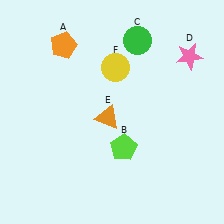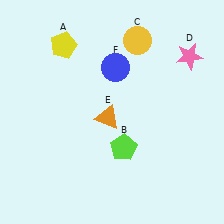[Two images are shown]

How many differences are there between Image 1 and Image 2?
There are 3 differences between the two images.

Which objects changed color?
A changed from orange to yellow. C changed from green to yellow. F changed from yellow to blue.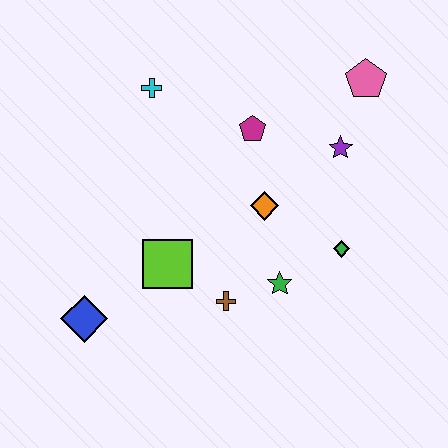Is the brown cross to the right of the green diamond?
No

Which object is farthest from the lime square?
The pink pentagon is farthest from the lime square.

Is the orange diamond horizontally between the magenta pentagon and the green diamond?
Yes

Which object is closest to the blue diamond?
The lime square is closest to the blue diamond.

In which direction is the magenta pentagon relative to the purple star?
The magenta pentagon is to the left of the purple star.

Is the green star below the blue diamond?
No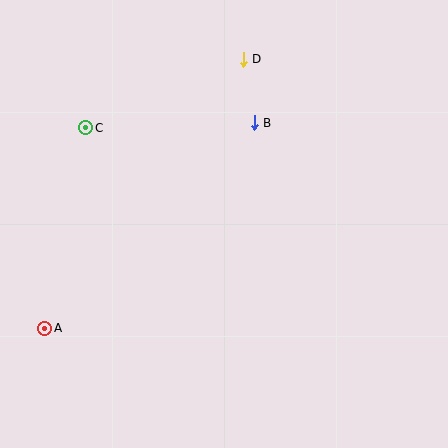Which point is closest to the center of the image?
Point B at (254, 123) is closest to the center.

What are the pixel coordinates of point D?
Point D is at (243, 59).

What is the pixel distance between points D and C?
The distance between D and C is 172 pixels.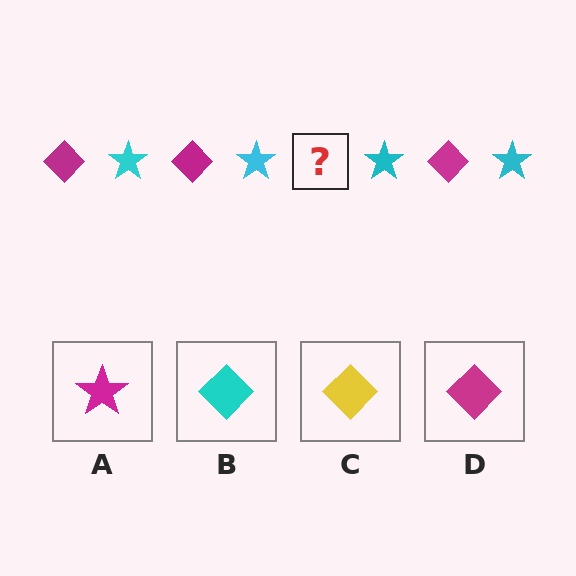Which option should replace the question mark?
Option D.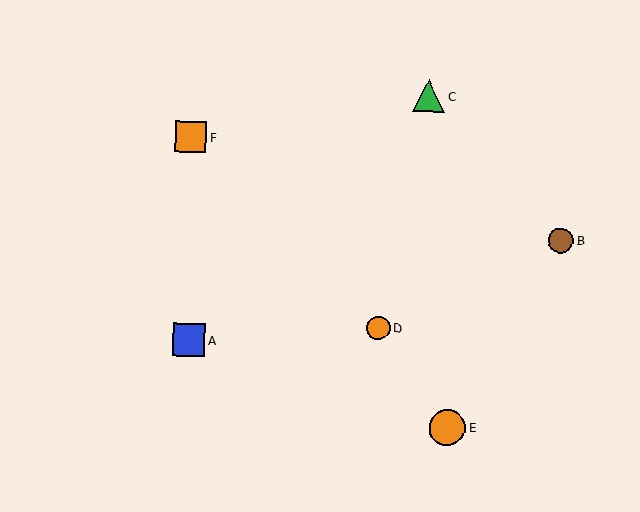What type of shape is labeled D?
Shape D is an orange circle.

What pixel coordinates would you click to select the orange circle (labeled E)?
Click at (447, 427) to select the orange circle E.